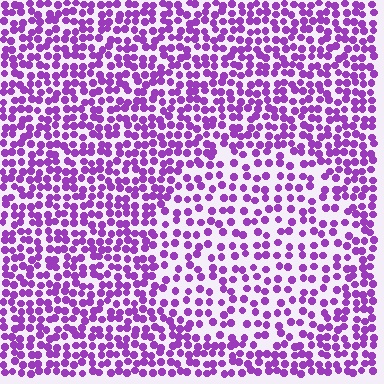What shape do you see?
I see a circle.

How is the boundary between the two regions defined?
The boundary is defined by a change in element density (approximately 1.7x ratio). All elements are the same color, size, and shape.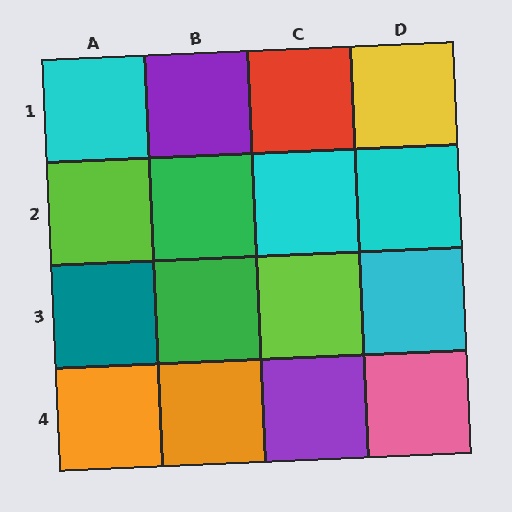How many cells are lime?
2 cells are lime.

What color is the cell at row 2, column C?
Cyan.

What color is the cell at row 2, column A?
Lime.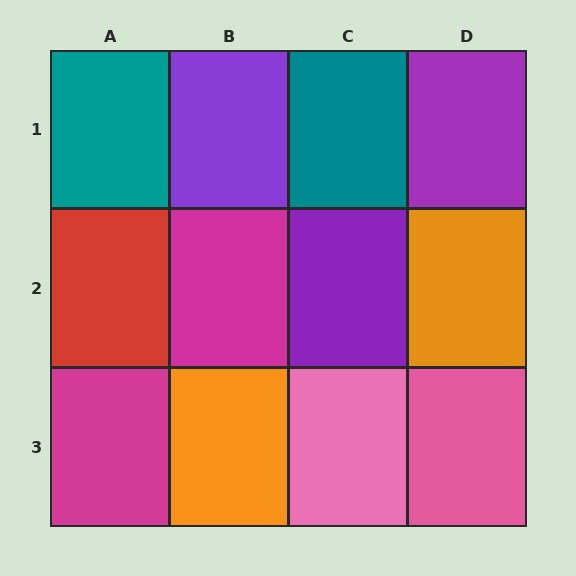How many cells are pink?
2 cells are pink.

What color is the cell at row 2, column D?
Orange.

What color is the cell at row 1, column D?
Purple.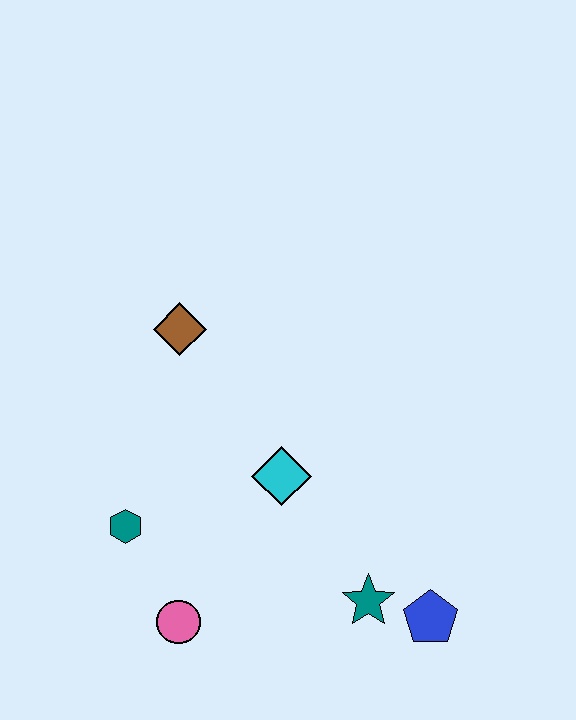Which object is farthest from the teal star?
The brown diamond is farthest from the teal star.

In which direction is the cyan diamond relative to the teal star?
The cyan diamond is above the teal star.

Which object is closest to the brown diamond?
The cyan diamond is closest to the brown diamond.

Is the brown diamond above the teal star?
Yes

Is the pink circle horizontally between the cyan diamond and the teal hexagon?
Yes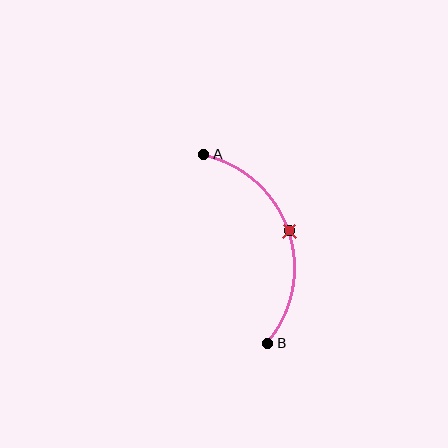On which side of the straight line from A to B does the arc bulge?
The arc bulges to the right of the straight line connecting A and B.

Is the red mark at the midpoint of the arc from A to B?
Yes. The red mark lies on the arc at equal arc-length from both A and B — it is the arc midpoint.